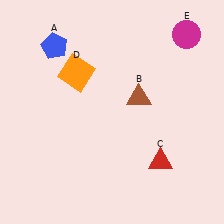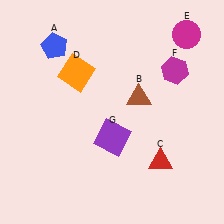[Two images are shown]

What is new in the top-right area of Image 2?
A magenta hexagon (F) was added in the top-right area of Image 2.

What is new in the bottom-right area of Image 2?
A purple square (G) was added in the bottom-right area of Image 2.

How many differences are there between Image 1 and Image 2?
There are 2 differences between the two images.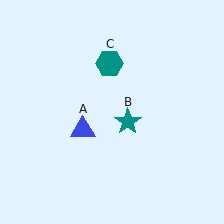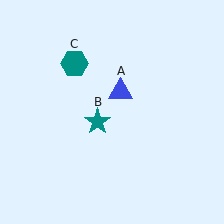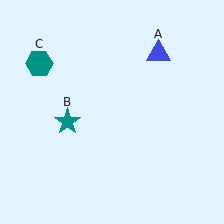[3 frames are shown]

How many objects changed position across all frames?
3 objects changed position: blue triangle (object A), teal star (object B), teal hexagon (object C).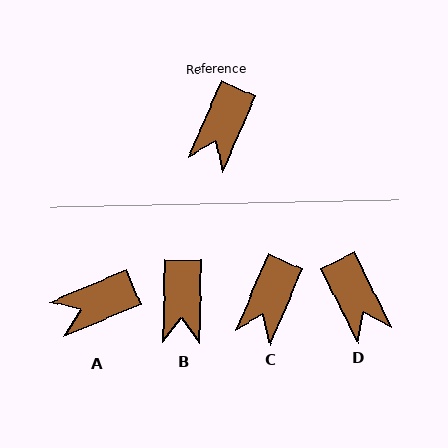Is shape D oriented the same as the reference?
No, it is off by about 50 degrees.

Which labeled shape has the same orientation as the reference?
C.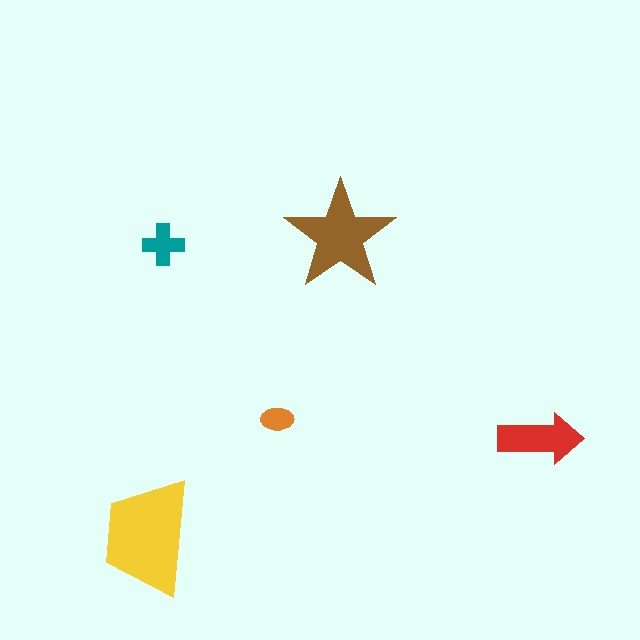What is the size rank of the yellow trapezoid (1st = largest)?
1st.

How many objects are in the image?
There are 5 objects in the image.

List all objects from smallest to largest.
The orange ellipse, the teal cross, the red arrow, the brown star, the yellow trapezoid.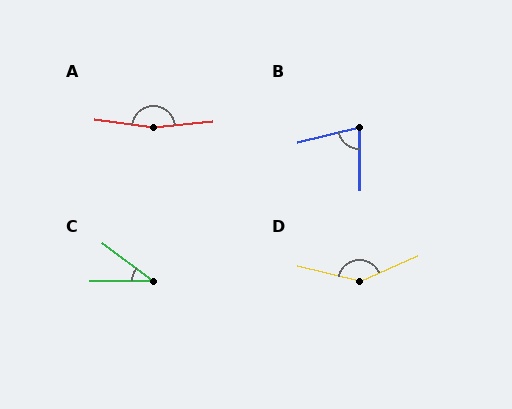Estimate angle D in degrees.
Approximately 143 degrees.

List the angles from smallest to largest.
C (37°), B (77°), D (143°), A (167°).